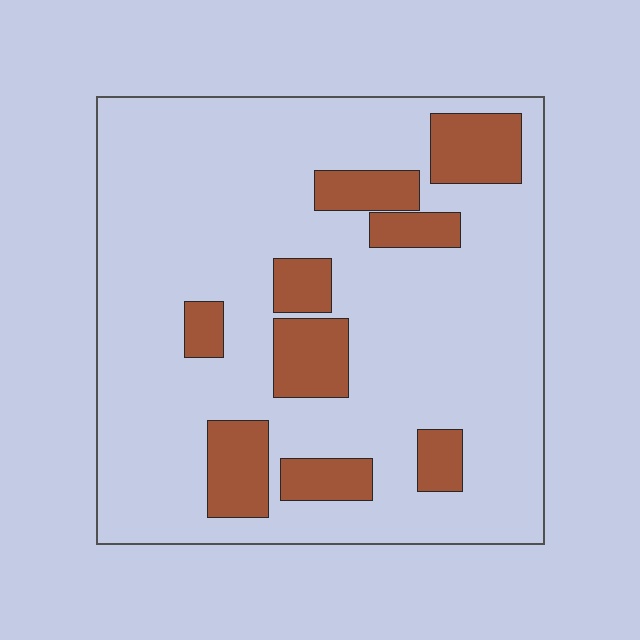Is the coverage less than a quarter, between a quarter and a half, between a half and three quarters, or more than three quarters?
Less than a quarter.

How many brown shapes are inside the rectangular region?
9.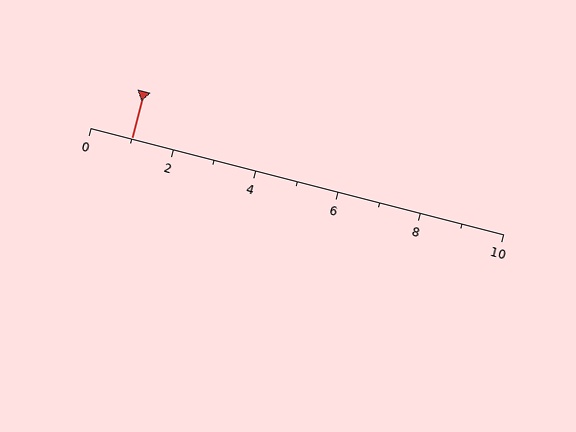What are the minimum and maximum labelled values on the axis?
The axis runs from 0 to 10.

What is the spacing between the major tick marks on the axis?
The major ticks are spaced 2 apart.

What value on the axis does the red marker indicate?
The marker indicates approximately 1.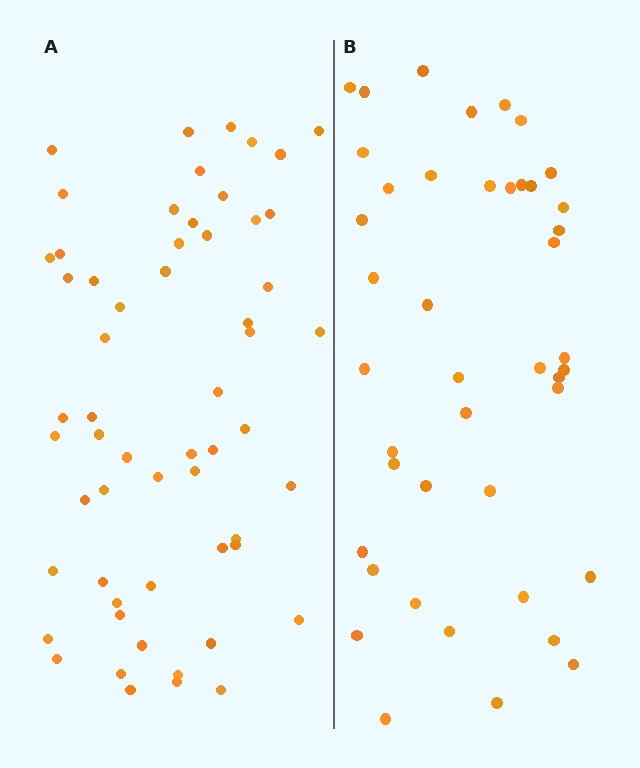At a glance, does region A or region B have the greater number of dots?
Region A (the left region) has more dots.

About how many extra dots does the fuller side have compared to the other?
Region A has approximately 15 more dots than region B.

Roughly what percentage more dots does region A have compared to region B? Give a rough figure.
About 35% more.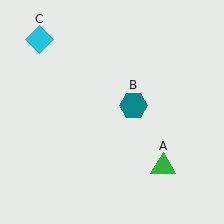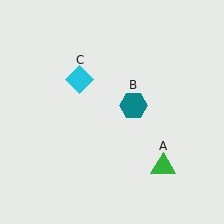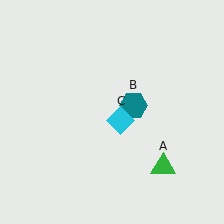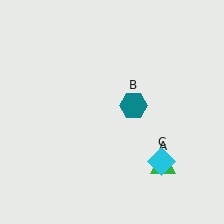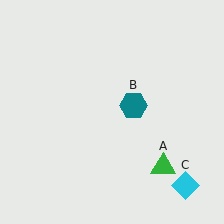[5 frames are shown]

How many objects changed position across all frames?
1 object changed position: cyan diamond (object C).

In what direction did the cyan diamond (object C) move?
The cyan diamond (object C) moved down and to the right.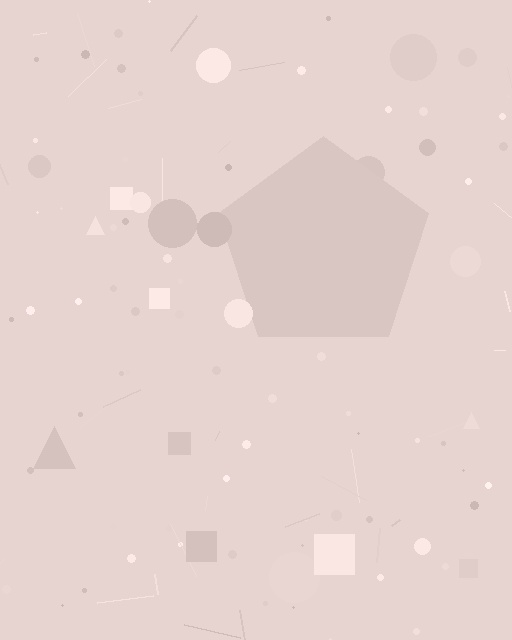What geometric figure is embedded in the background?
A pentagon is embedded in the background.